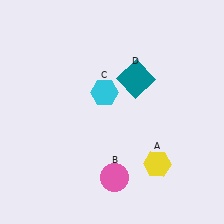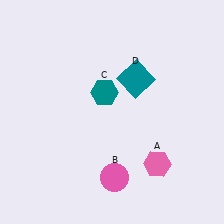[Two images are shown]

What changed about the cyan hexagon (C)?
In Image 1, C is cyan. In Image 2, it changed to teal.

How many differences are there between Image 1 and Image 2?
There are 2 differences between the two images.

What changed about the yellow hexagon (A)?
In Image 1, A is yellow. In Image 2, it changed to pink.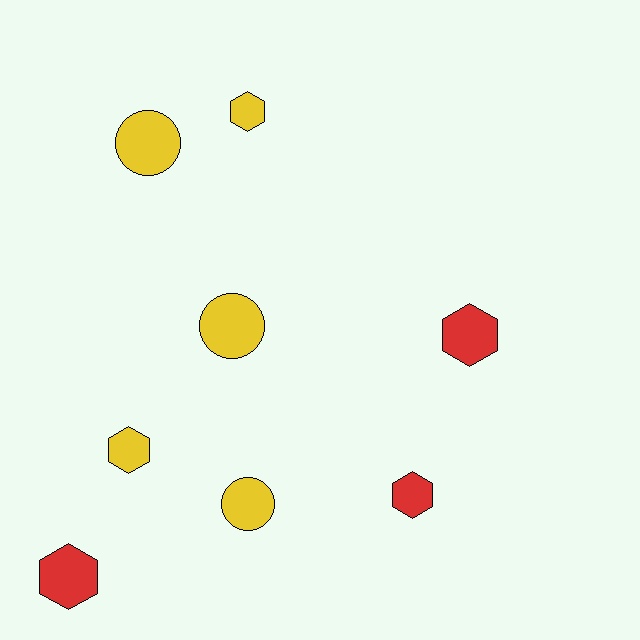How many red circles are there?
There are no red circles.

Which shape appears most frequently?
Hexagon, with 5 objects.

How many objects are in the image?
There are 8 objects.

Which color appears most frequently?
Yellow, with 5 objects.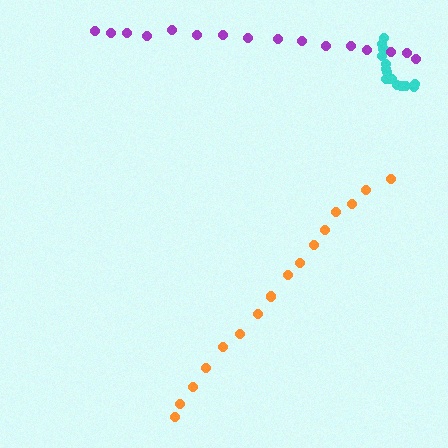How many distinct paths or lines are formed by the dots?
There are 3 distinct paths.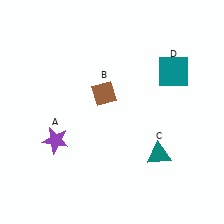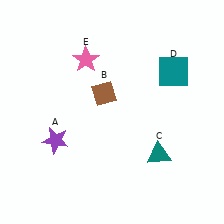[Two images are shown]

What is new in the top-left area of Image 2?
A pink star (E) was added in the top-left area of Image 2.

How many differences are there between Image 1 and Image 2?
There is 1 difference between the two images.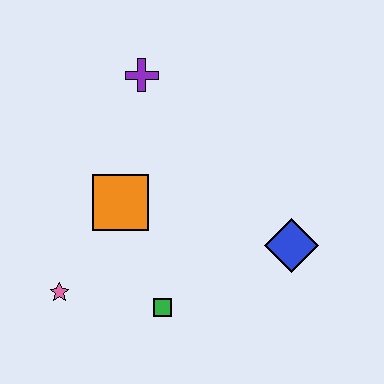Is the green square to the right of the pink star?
Yes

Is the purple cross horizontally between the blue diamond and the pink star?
Yes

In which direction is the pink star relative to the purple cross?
The pink star is below the purple cross.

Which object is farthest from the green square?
The purple cross is farthest from the green square.